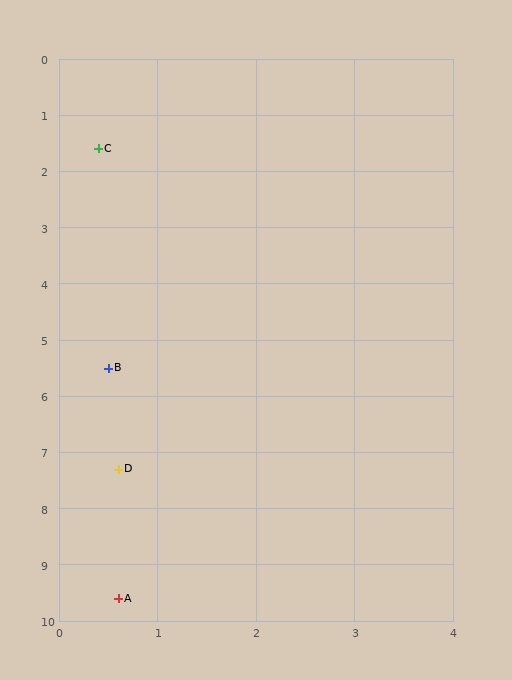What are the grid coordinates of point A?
Point A is at approximately (0.6, 9.6).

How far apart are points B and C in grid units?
Points B and C are about 3.9 grid units apart.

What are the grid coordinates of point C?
Point C is at approximately (0.4, 1.6).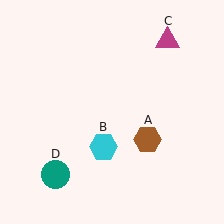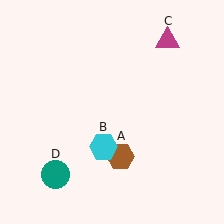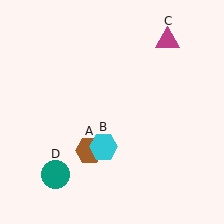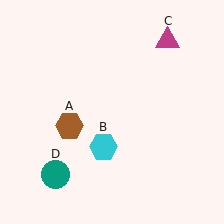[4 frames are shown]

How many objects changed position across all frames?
1 object changed position: brown hexagon (object A).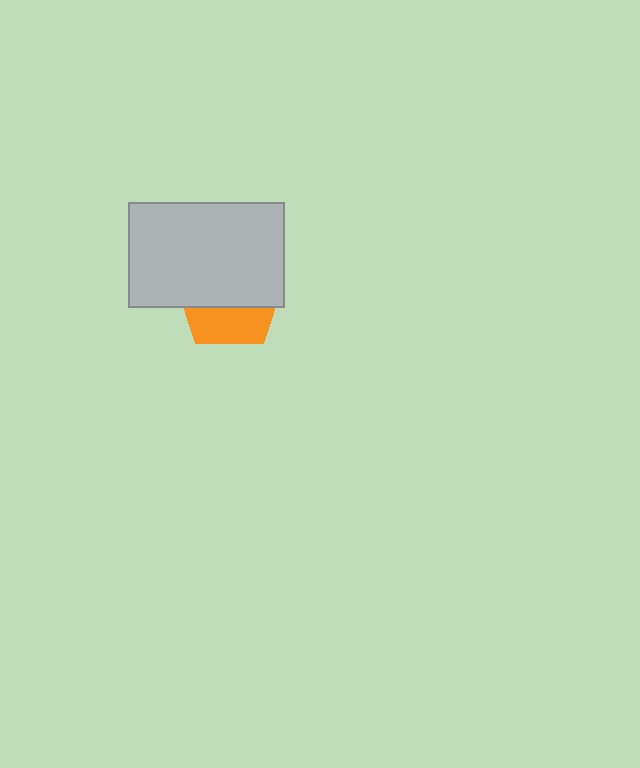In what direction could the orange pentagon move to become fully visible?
The orange pentagon could move down. That would shift it out from behind the light gray rectangle entirely.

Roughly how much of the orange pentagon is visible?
A small part of it is visible (roughly 36%).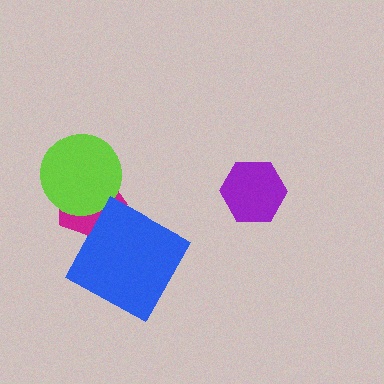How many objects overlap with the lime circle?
1 object overlaps with the lime circle.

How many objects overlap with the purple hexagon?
0 objects overlap with the purple hexagon.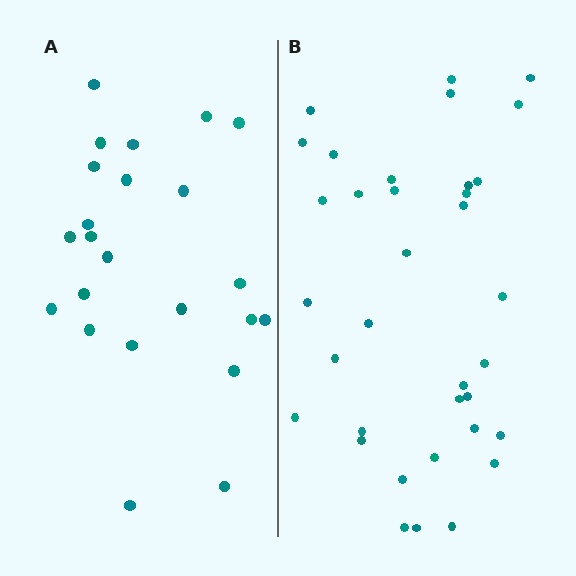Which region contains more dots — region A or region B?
Region B (the right region) has more dots.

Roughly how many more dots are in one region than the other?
Region B has roughly 12 or so more dots than region A.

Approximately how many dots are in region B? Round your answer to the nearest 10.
About 40 dots. (The exact count is 35, which rounds to 40.)